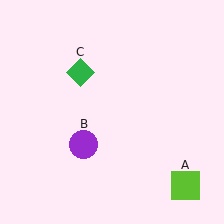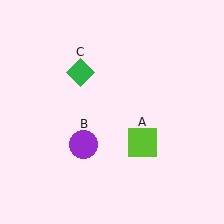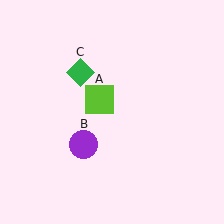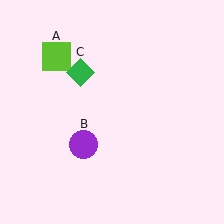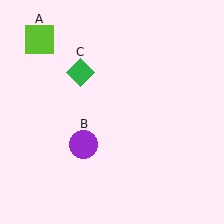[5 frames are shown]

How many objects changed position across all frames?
1 object changed position: lime square (object A).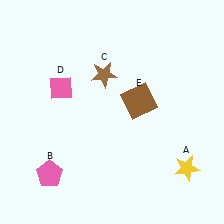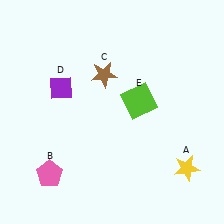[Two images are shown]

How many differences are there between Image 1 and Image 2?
There are 2 differences between the two images.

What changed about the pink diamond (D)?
In Image 1, D is pink. In Image 2, it changed to purple.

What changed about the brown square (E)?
In Image 1, E is brown. In Image 2, it changed to lime.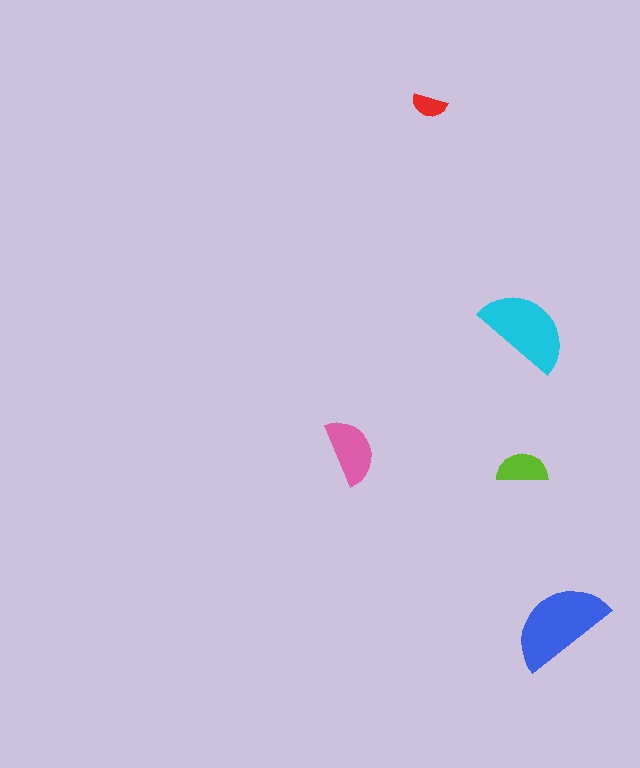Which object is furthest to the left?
The pink semicircle is leftmost.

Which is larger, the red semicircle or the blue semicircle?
The blue one.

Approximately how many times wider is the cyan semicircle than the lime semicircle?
About 2 times wider.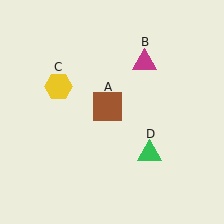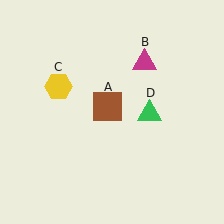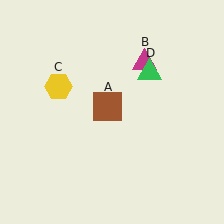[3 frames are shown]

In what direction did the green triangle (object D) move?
The green triangle (object D) moved up.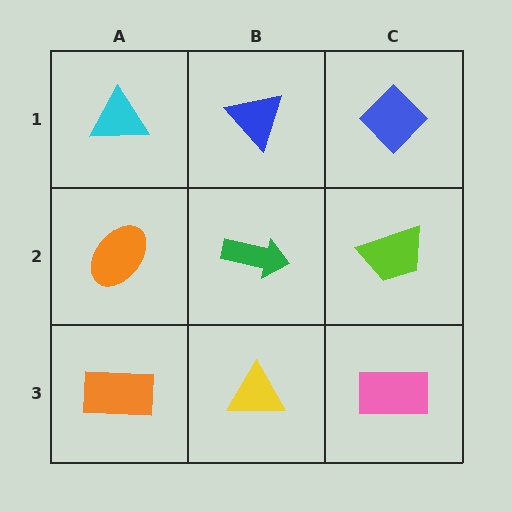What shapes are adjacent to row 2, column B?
A blue triangle (row 1, column B), a yellow triangle (row 3, column B), an orange ellipse (row 2, column A), a lime trapezoid (row 2, column C).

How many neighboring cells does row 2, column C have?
3.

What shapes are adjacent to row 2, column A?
A cyan triangle (row 1, column A), an orange rectangle (row 3, column A), a green arrow (row 2, column B).